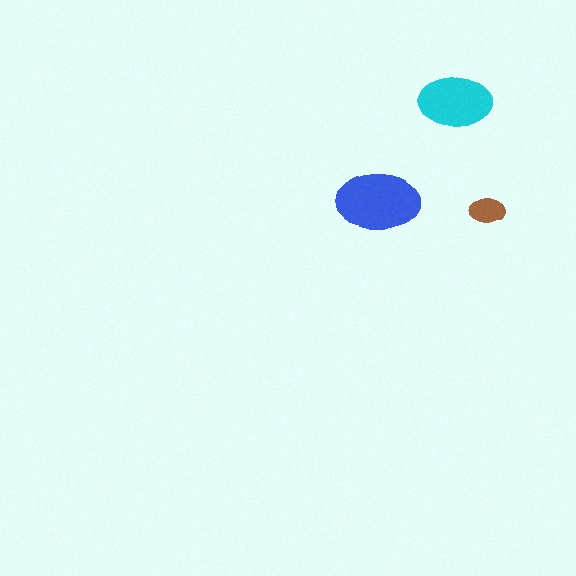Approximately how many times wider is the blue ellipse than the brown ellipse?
About 2.5 times wider.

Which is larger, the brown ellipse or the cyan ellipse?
The cyan one.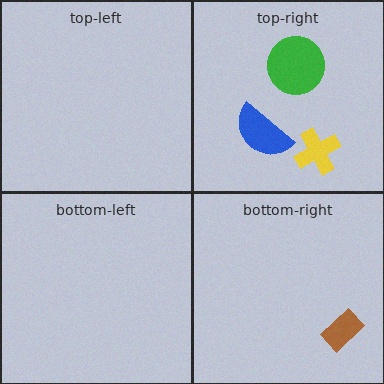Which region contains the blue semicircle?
The top-right region.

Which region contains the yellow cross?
The top-right region.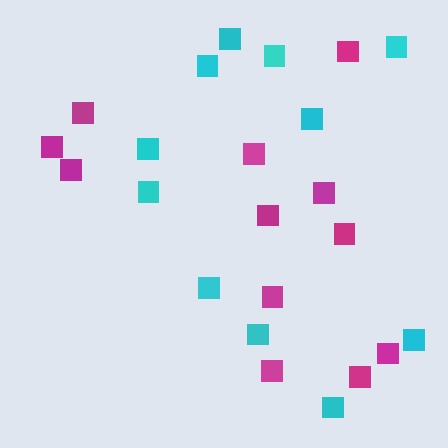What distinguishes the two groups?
There are 2 groups: one group of magenta squares (12) and one group of cyan squares (11).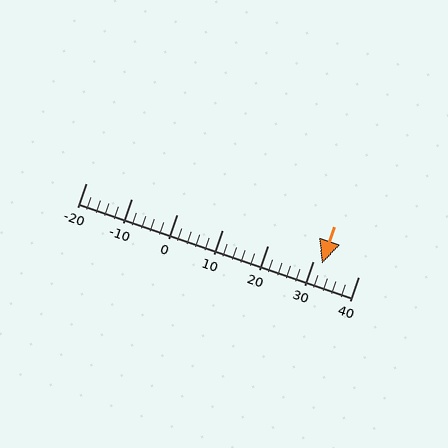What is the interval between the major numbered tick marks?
The major tick marks are spaced 10 units apart.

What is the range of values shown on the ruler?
The ruler shows values from -20 to 40.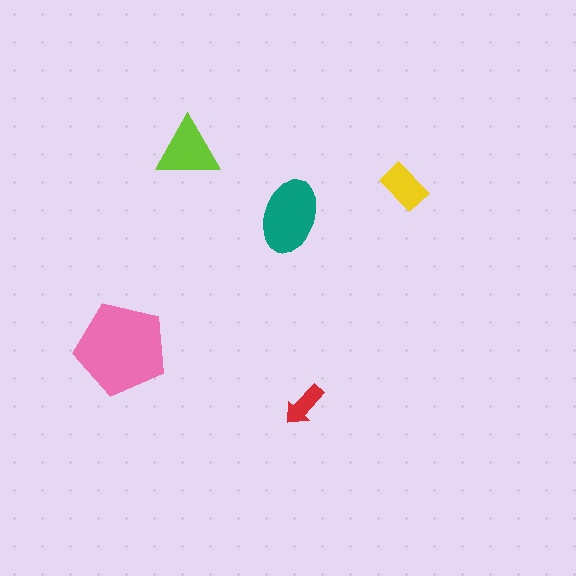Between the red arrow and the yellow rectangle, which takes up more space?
The yellow rectangle.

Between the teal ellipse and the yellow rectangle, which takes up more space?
The teal ellipse.